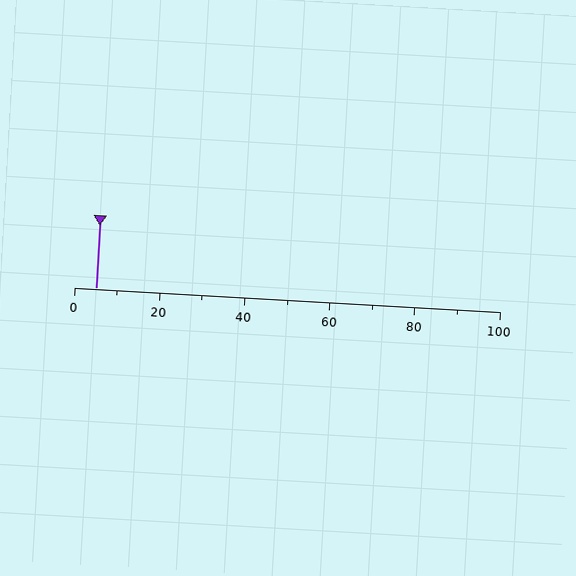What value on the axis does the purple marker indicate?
The marker indicates approximately 5.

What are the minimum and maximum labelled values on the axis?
The axis runs from 0 to 100.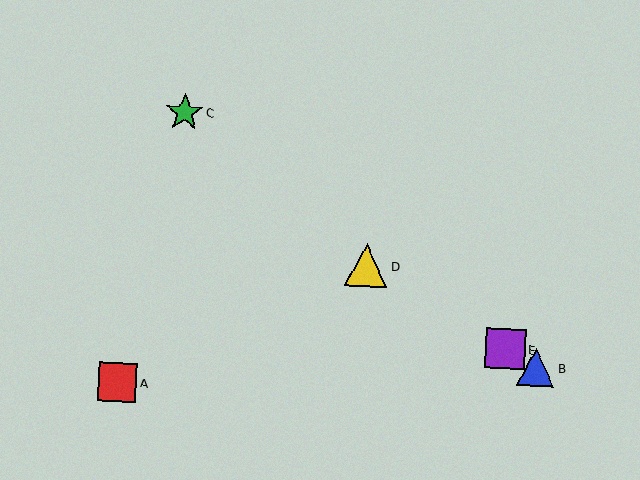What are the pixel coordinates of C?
Object C is at (184, 112).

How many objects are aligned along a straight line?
3 objects (B, D, E) are aligned along a straight line.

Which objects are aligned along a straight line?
Objects B, D, E are aligned along a straight line.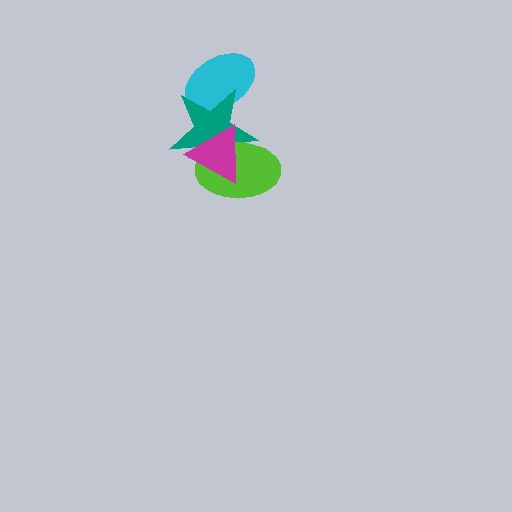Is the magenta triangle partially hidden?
No, no other shape covers it.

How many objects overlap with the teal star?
3 objects overlap with the teal star.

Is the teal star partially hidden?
Yes, it is partially covered by another shape.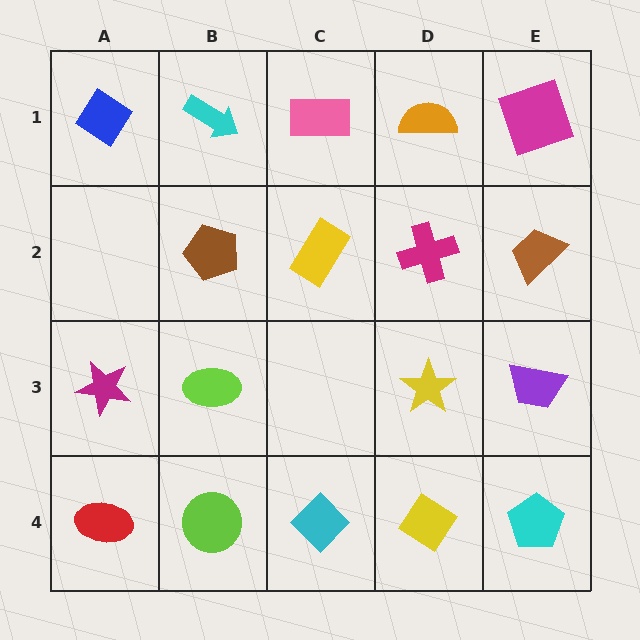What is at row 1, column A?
A blue diamond.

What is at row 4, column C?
A cyan diamond.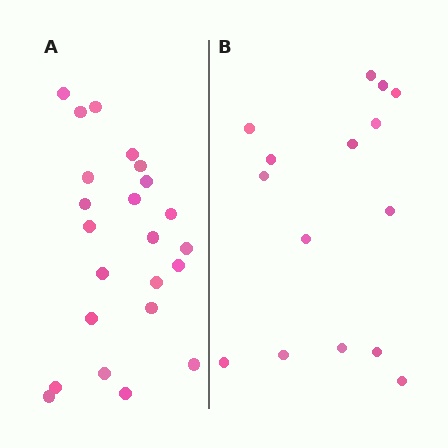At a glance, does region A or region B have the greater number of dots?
Region A (the left region) has more dots.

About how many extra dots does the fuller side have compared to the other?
Region A has roughly 8 or so more dots than region B.